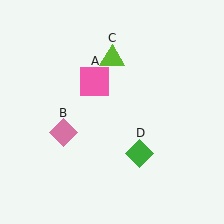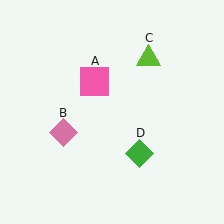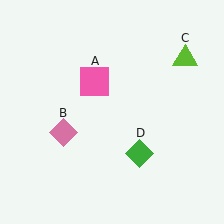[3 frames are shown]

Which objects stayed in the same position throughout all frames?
Pink square (object A) and pink diamond (object B) and green diamond (object D) remained stationary.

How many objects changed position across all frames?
1 object changed position: lime triangle (object C).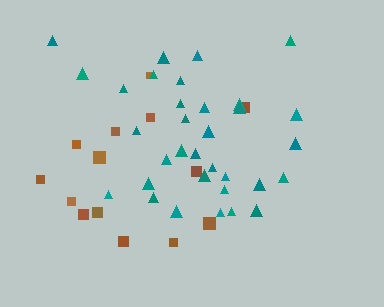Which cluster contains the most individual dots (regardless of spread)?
Teal (33).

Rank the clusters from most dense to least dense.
teal, brown.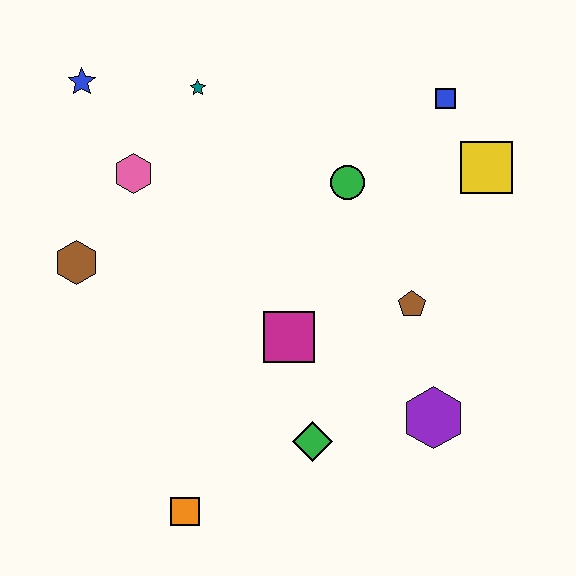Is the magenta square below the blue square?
Yes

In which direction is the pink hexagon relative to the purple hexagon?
The pink hexagon is to the left of the purple hexagon.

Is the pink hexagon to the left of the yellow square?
Yes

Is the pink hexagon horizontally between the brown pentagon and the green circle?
No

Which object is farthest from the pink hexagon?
The purple hexagon is farthest from the pink hexagon.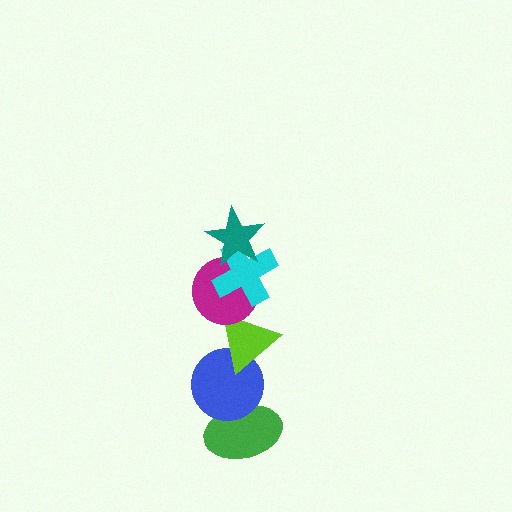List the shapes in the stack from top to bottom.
From top to bottom: the teal star, the cyan cross, the magenta circle, the lime triangle, the blue circle, the green ellipse.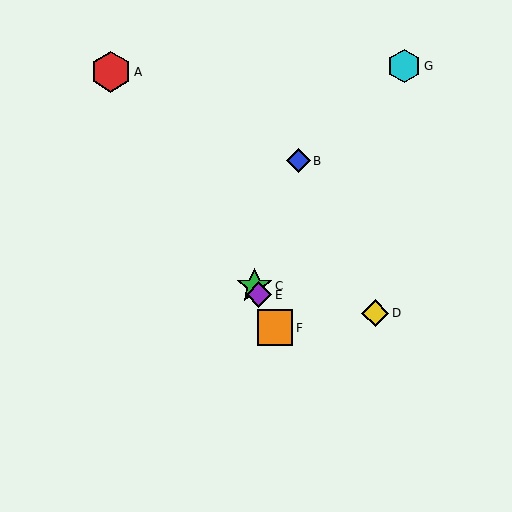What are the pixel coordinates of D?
Object D is at (375, 313).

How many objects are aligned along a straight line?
3 objects (C, E, F) are aligned along a straight line.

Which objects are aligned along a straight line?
Objects C, E, F are aligned along a straight line.